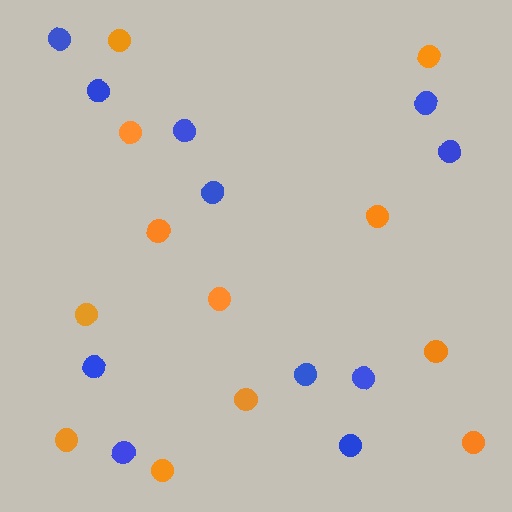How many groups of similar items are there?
There are 2 groups: one group of blue circles (11) and one group of orange circles (12).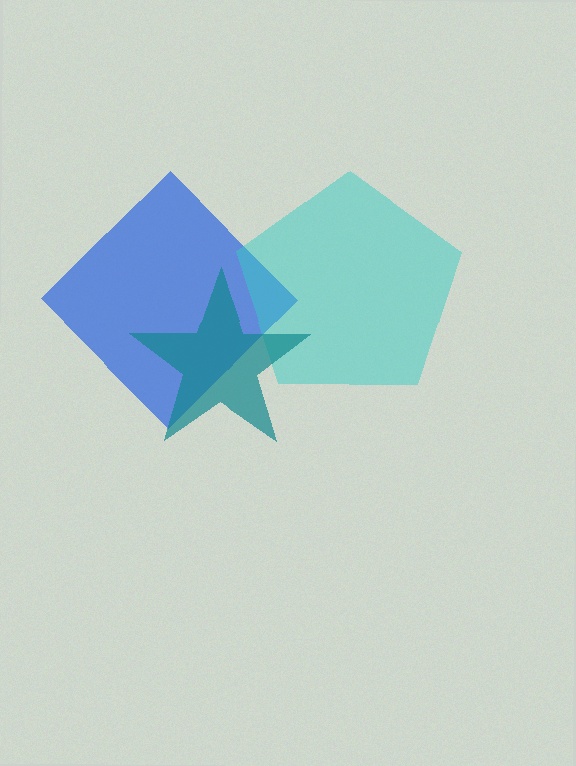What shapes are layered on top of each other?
The layered shapes are: a blue diamond, a cyan pentagon, a teal star.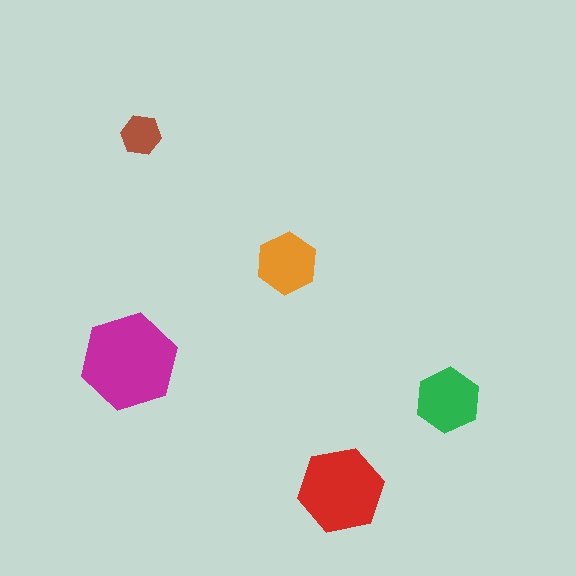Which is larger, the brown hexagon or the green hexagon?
The green one.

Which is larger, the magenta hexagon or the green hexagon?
The magenta one.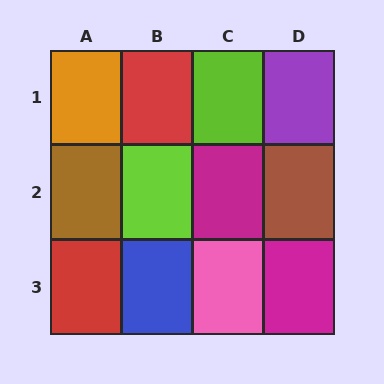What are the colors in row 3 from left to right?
Red, blue, pink, magenta.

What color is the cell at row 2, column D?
Brown.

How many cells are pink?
1 cell is pink.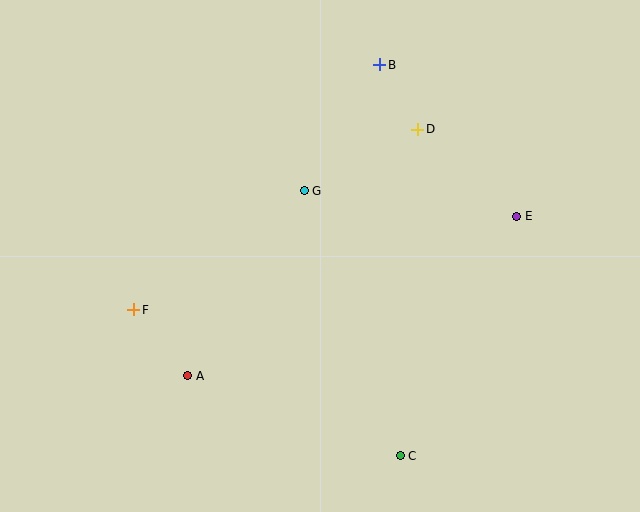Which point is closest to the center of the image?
Point G at (304, 191) is closest to the center.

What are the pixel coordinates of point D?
Point D is at (418, 129).